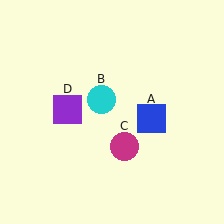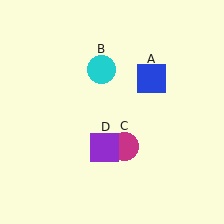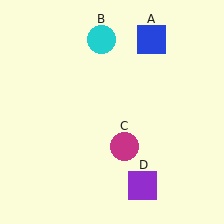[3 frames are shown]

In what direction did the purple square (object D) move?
The purple square (object D) moved down and to the right.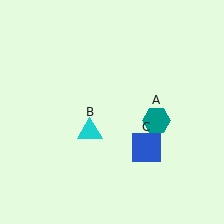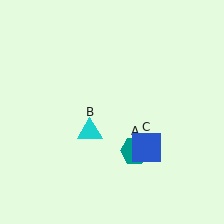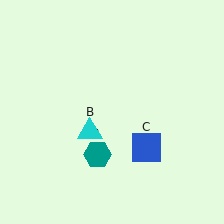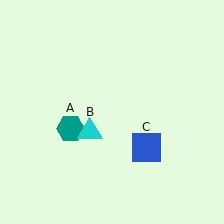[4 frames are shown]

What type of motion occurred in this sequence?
The teal hexagon (object A) rotated clockwise around the center of the scene.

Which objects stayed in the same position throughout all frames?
Cyan triangle (object B) and blue square (object C) remained stationary.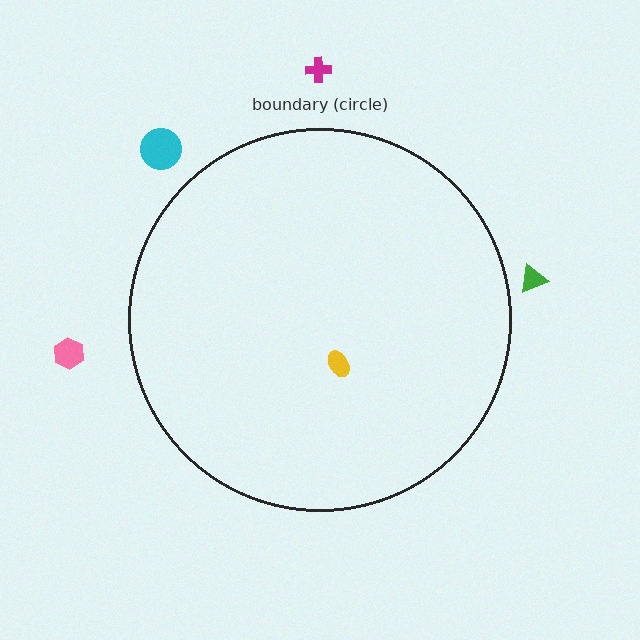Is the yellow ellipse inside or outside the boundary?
Inside.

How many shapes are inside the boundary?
1 inside, 4 outside.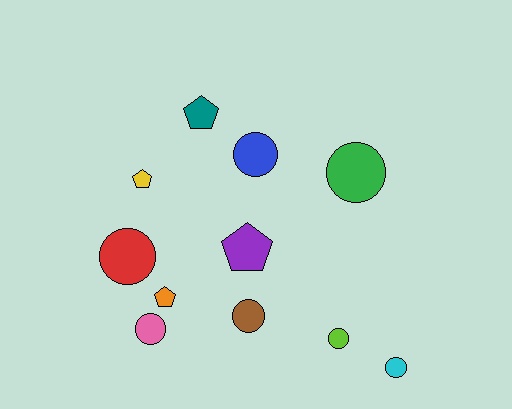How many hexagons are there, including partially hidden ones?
There are no hexagons.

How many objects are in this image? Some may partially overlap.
There are 11 objects.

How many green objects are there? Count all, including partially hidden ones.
There is 1 green object.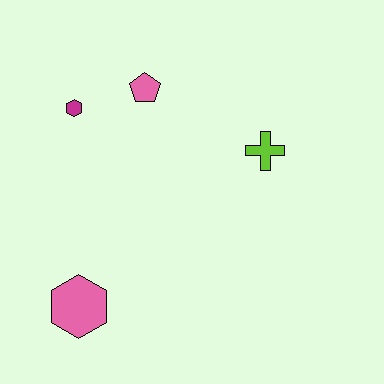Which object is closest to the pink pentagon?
The magenta hexagon is closest to the pink pentagon.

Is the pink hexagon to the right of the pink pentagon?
No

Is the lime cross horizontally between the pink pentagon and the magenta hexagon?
No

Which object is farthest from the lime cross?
The pink hexagon is farthest from the lime cross.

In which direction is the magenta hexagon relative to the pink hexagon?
The magenta hexagon is above the pink hexagon.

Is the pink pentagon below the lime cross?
No